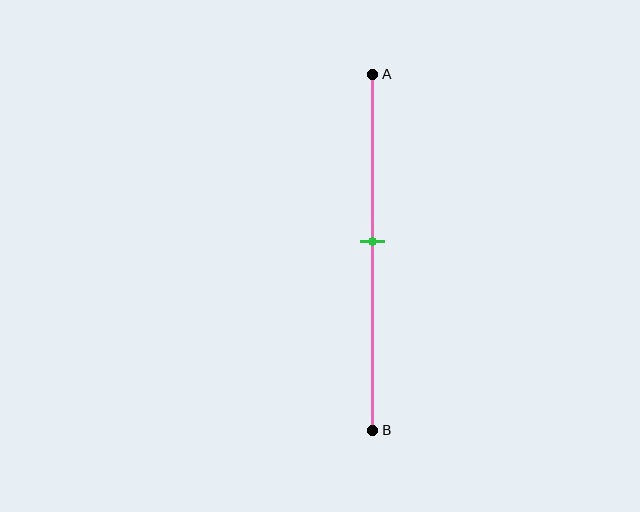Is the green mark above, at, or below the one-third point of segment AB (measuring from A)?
The green mark is below the one-third point of segment AB.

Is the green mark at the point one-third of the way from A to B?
No, the mark is at about 45% from A, not at the 33% one-third point.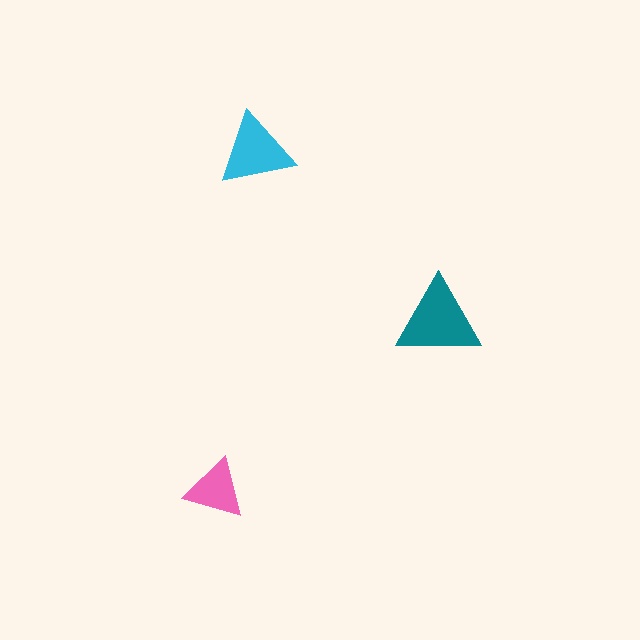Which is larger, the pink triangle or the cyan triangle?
The cyan one.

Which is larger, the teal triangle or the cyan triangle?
The teal one.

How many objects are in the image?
There are 3 objects in the image.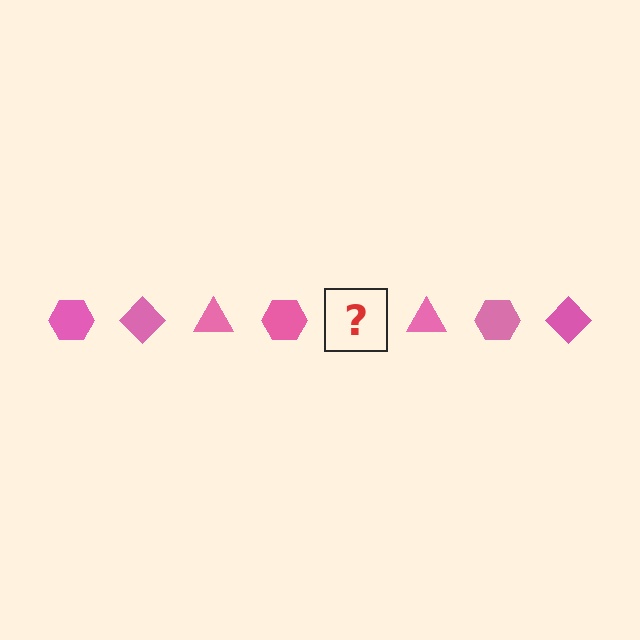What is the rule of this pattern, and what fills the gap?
The rule is that the pattern cycles through hexagon, diamond, triangle shapes in pink. The gap should be filled with a pink diamond.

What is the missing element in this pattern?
The missing element is a pink diamond.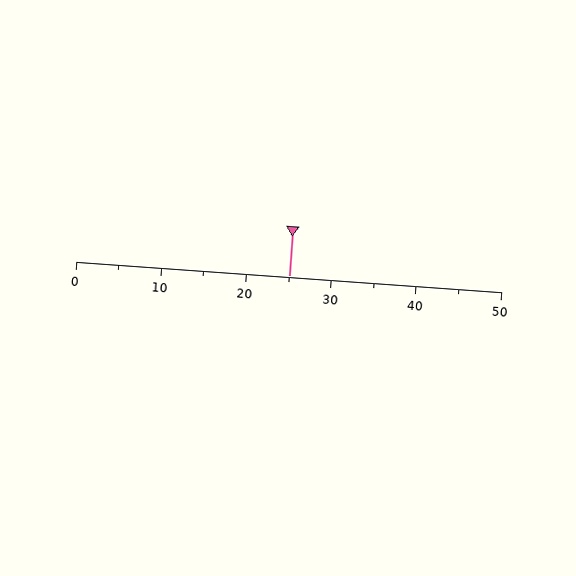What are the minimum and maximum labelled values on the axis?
The axis runs from 0 to 50.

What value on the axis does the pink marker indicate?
The marker indicates approximately 25.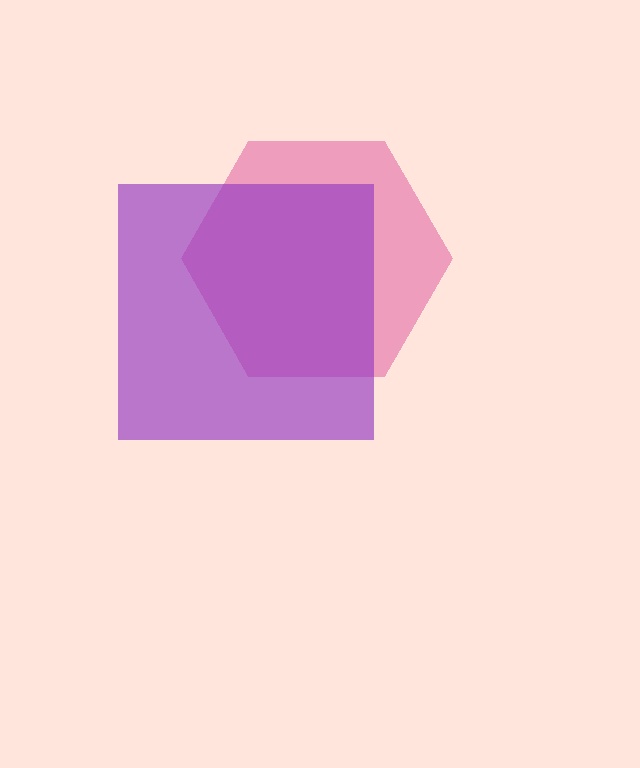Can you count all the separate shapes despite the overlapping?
Yes, there are 2 separate shapes.